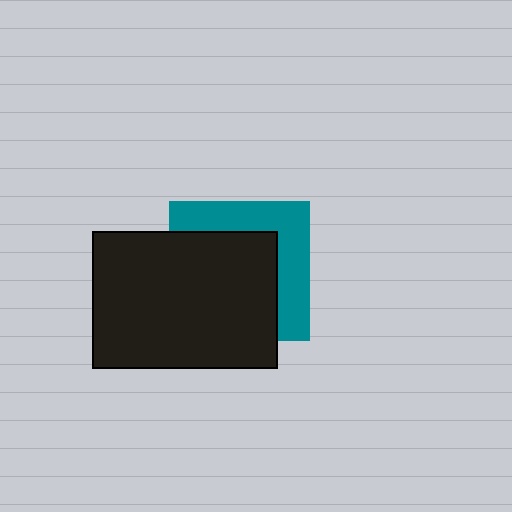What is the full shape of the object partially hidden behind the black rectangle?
The partially hidden object is a teal square.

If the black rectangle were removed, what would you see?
You would see the complete teal square.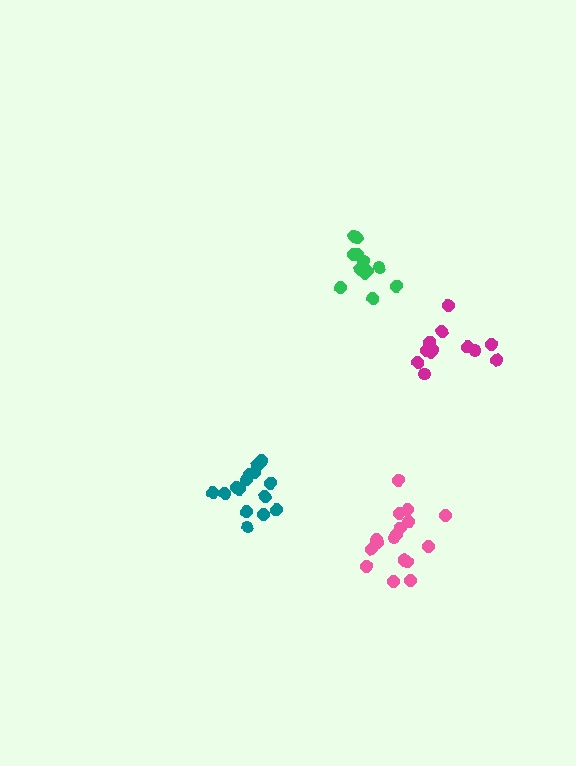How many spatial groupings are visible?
There are 4 spatial groupings.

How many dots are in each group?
Group 1: 17 dots, Group 2: 12 dots, Group 3: 15 dots, Group 4: 12 dots (56 total).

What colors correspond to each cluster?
The clusters are colored: pink, green, teal, magenta.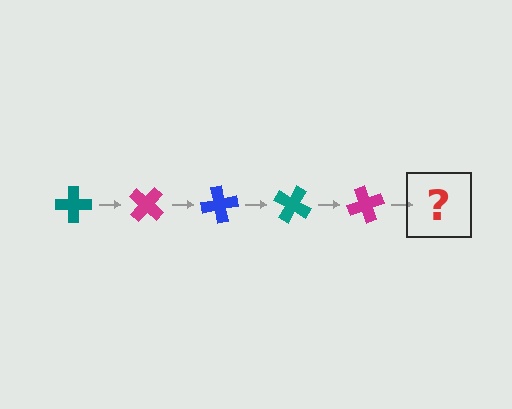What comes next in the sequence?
The next element should be a blue cross, rotated 200 degrees from the start.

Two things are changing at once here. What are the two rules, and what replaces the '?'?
The two rules are that it rotates 40 degrees each step and the color cycles through teal, magenta, and blue. The '?' should be a blue cross, rotated 200 degrees from the start.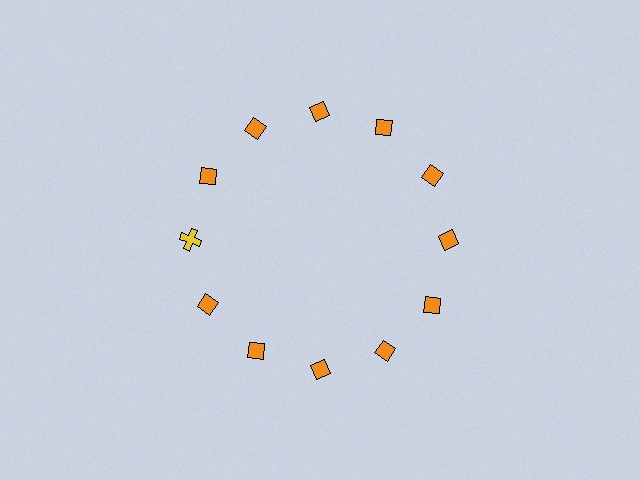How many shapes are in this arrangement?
There are 12 shapes arranged in a ring pattern.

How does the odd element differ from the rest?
It differs in both color (yellow instead of orange) and shape (cross instead of diamond).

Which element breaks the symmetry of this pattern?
The yellow cross at roughly the 9 o'clock position breaks the symmetry. All other shapes are orange diamonds.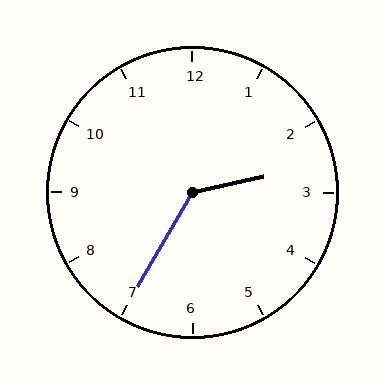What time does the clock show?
2:35.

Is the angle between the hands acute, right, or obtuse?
It is obtuse.